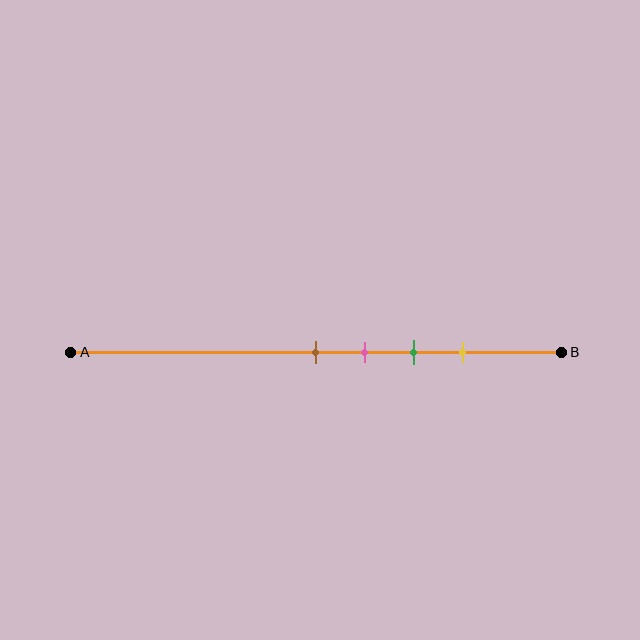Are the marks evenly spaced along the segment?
Yes, the marks are approximately evenly spaced.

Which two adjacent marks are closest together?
The brown and pink marks are the closest adjacent pair.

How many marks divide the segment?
There are 4 marks dividing the segment.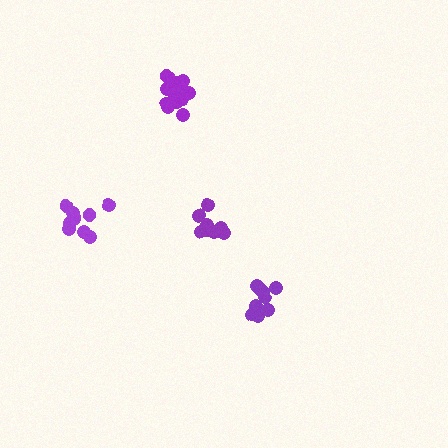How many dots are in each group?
Group 1: 10 dots, Group 2: 10 dots, Group 3: 13 dots, Group 4: 16 dots (49 total).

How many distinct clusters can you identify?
There are 4 distinct clusters.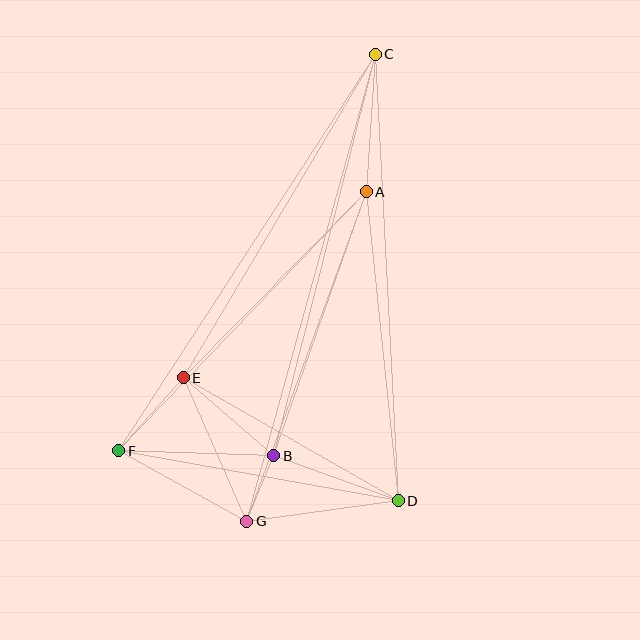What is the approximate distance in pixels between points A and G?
The distance between A and G is approximately 350 pixels.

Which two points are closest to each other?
Points B and G are closest to each other.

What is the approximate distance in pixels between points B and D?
The distance between B and D is approximately 132 pixels.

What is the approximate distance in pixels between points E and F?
The distance between E and F is approximately 98 pixels.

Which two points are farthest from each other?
Points C and G are farthest from each other.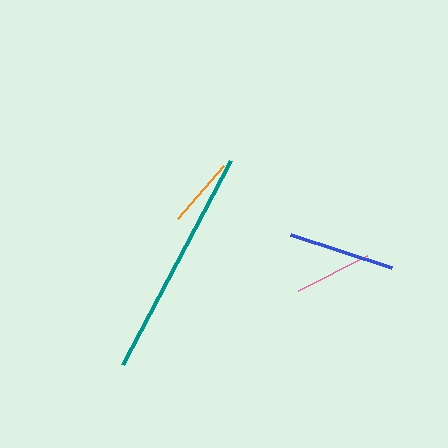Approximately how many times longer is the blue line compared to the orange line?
The blue line is approximately 1.5 times the length of the orange line.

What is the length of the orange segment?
The orange segment is approximately 70 pixels long.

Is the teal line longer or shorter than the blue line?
The teal line is longer than the blue line.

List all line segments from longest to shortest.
From longest to shortest: teal, blue, pink, orange.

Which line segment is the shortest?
The orange line is the shortest at approximately 70 pixels.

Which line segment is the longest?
The teal line is the longest at approximately 232 pixels.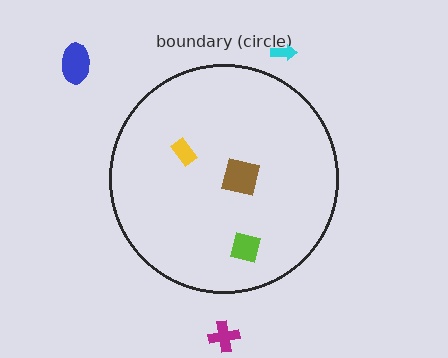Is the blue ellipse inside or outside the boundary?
Outside.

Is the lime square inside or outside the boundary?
Inside.